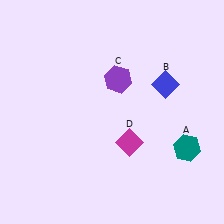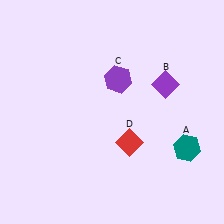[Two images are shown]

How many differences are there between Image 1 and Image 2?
There are 2 differences between the two images.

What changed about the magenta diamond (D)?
In Image 1, D is magenta. In Image 2, it changed to red.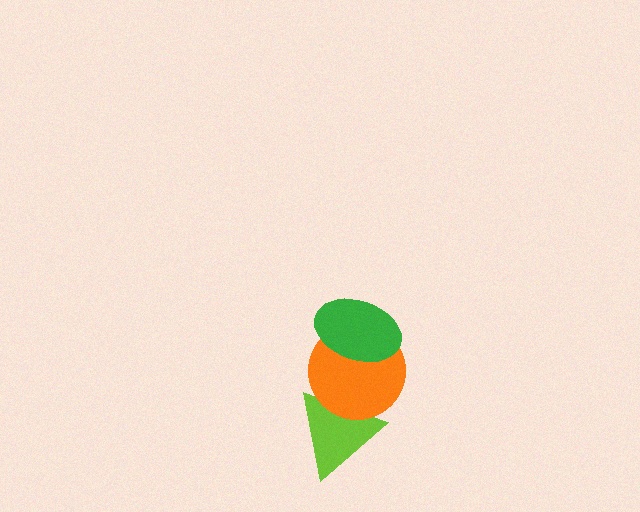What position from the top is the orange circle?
The orange circle is 2nd from the top.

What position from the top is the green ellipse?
The green ellipse is 1st from the top.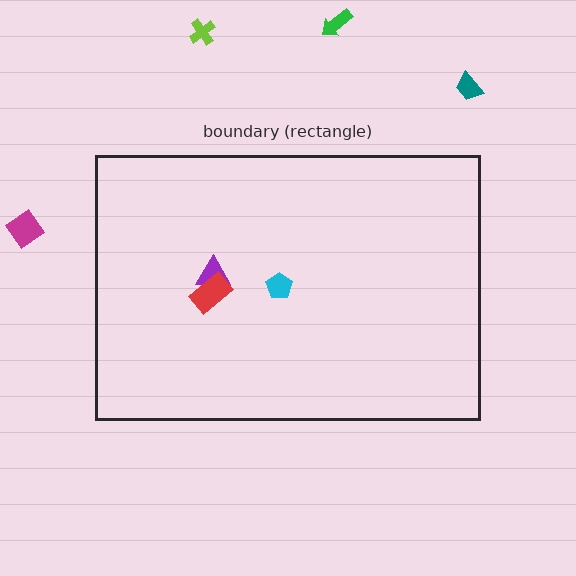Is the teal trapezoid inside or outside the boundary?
Outside.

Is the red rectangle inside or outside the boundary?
Inside.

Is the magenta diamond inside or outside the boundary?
Outside.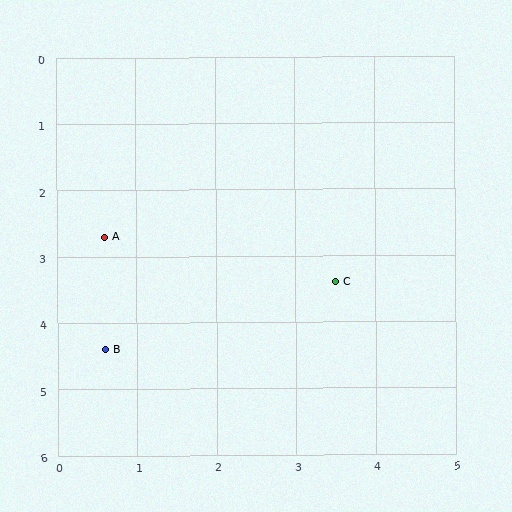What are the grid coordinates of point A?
Point A is at approximately (0.6, 2.7).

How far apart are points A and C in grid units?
Points A and C are about 3.0 grid units apart.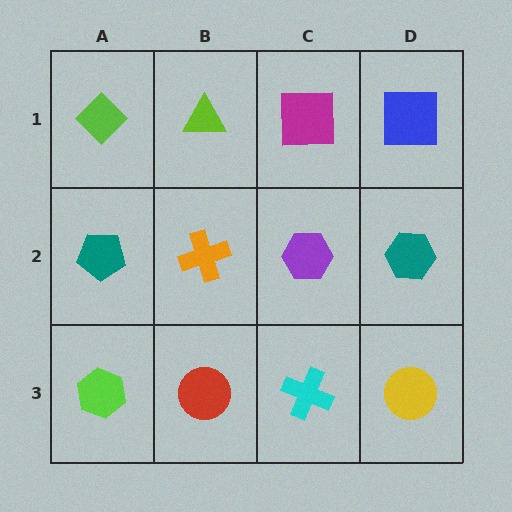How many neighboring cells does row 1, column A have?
2.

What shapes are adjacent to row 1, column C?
A purple hexagon (row 2, column C), a lime triangle (row 1, column B), a blue square (row 1, column D).